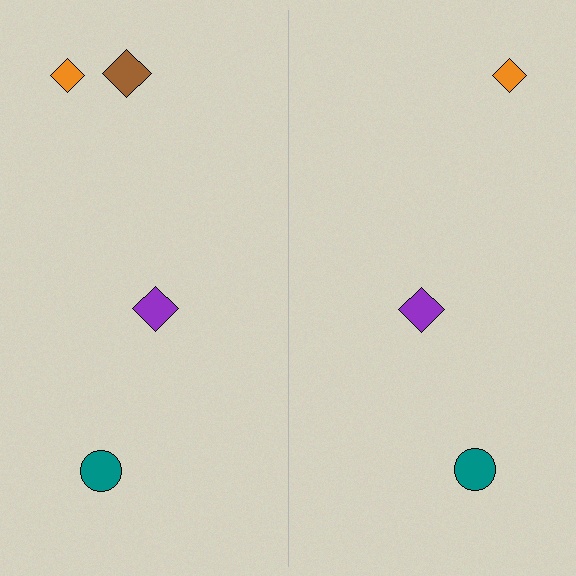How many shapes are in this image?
There are 7 shapes in this image.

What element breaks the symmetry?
A brown diamond is missing from the right side.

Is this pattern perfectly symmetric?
No, the pattern is not perfectly symmetric. A brown diamond is missing from the right side.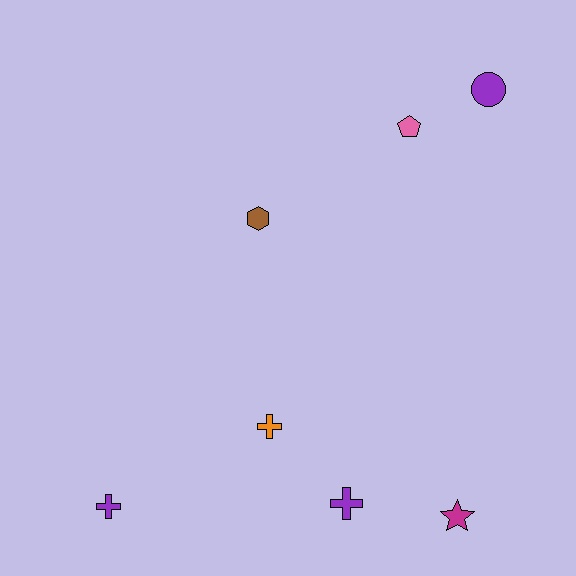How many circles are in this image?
There is 1 circle.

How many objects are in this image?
There are 7 objects.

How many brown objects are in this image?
There is 1 brown object.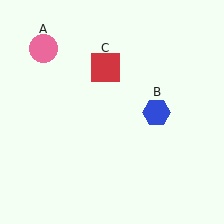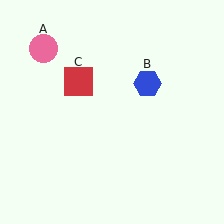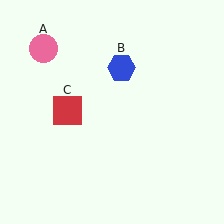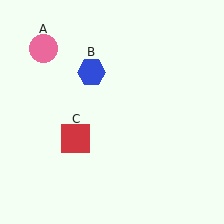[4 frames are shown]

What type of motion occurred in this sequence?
The blue hexagon (object B), red square (object C) rotated counterclockwise around the center of the scene.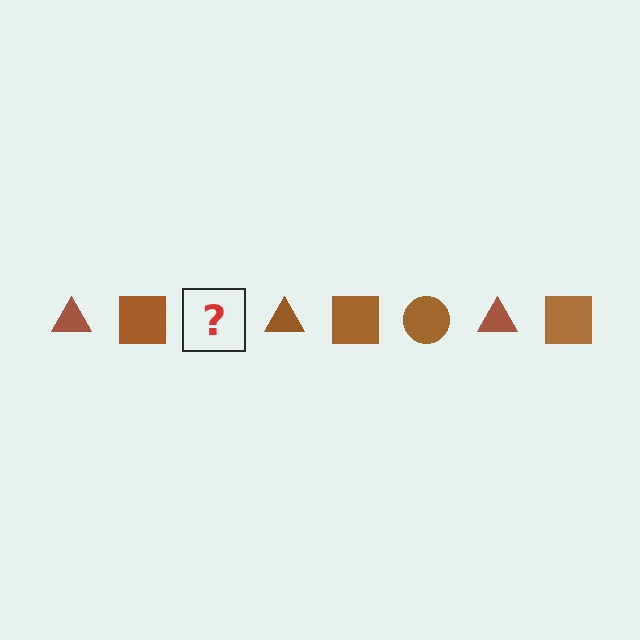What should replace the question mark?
The question mark should be replaced with a brown circle.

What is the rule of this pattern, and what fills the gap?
The rule is that the pattern cycles through triangle, square, circle shapes in brown. The gap should be filled with a brown circle.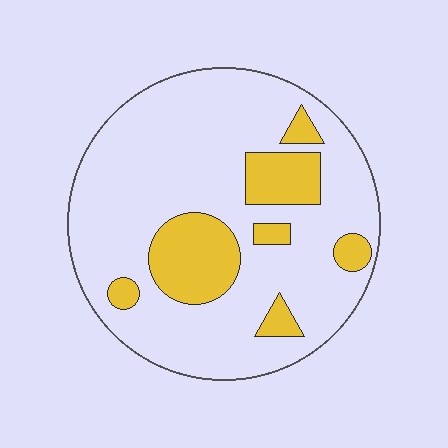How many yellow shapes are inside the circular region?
7.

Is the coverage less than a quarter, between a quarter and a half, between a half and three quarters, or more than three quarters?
Less than a quarter.